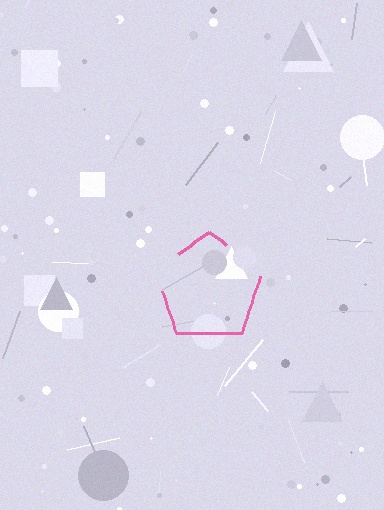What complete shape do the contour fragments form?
The contour fragments form a pentagon.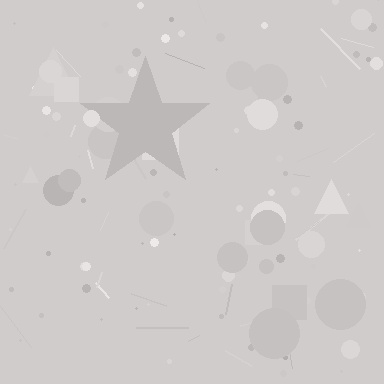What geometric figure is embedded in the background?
A star is embedded in the background.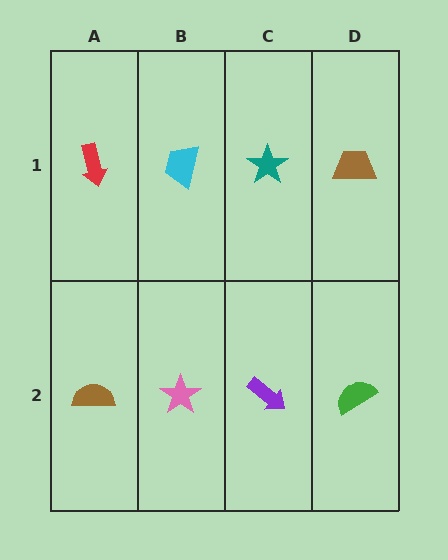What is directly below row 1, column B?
A pink star.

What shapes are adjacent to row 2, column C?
A teal star (row 1, column C), a pink star (row 2, column B), a green semicircle (row 2, column D).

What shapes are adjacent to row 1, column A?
A brown semicircle (row 2, column A), a cyan trapezoid (row 1, column B).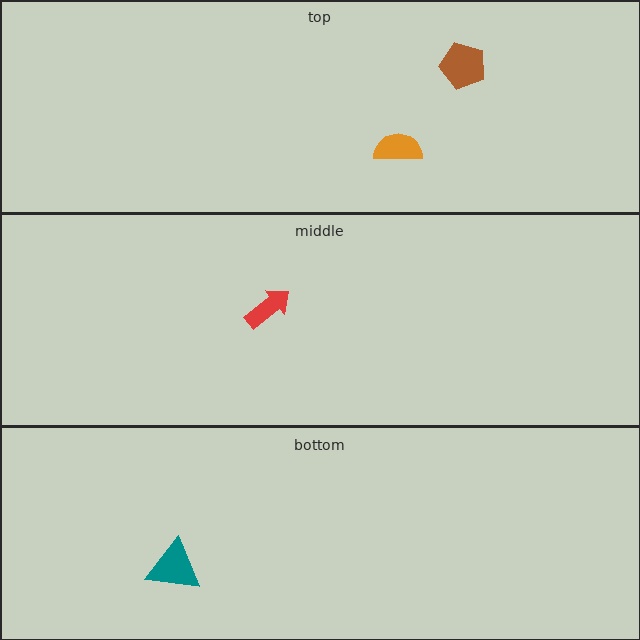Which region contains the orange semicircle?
The top region.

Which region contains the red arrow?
The middle region.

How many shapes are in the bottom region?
1.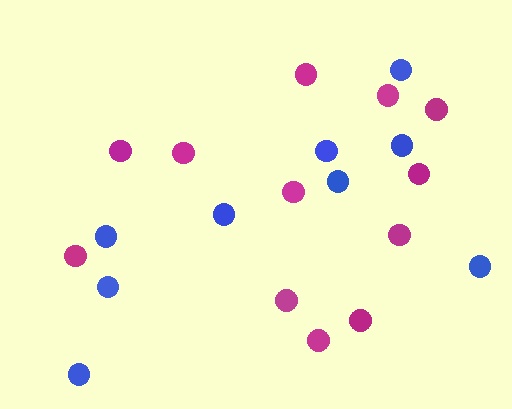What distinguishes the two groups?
There are 2 groups: one group of magenta circles (12) and one group of blue circles (9).